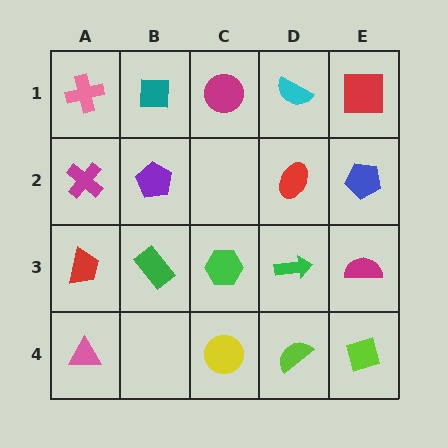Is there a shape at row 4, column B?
No, that cell is empty.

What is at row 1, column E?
A red square.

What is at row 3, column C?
A green hexagon.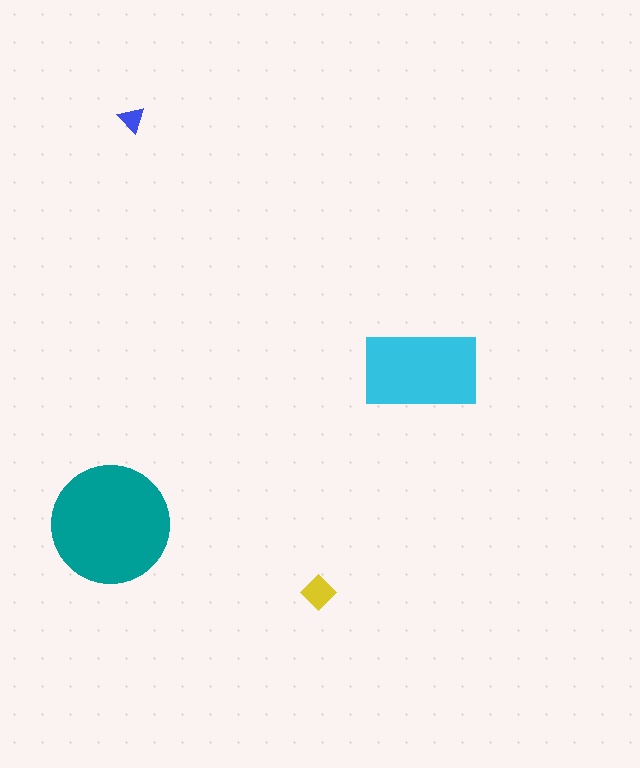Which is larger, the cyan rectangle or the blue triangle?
The cyan rectangle.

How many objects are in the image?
There are 4 objects in the image.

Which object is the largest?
The teal circle.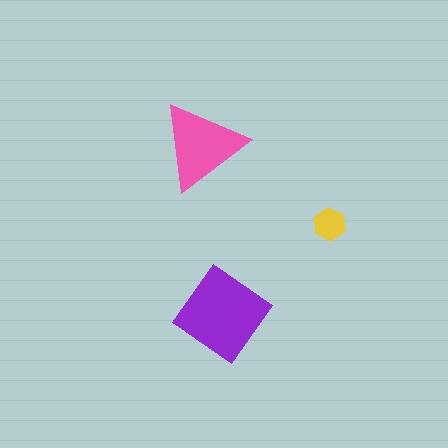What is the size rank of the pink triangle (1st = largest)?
2nd.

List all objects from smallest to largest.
The yellow hexagon, the pink triangle, the purple diamond.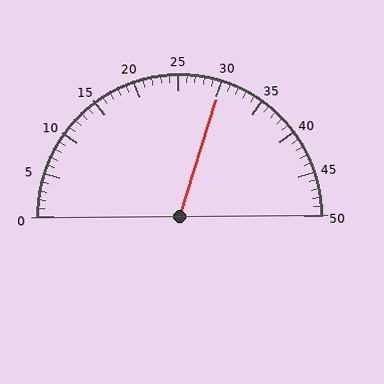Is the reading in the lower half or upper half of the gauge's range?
The reading is in the upper half of the range (0 to 50).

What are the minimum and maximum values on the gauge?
The gauge ranges from 0 to 50.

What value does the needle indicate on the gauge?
The needle indicates approximately 30.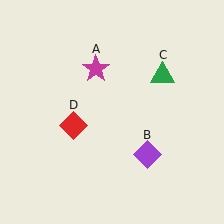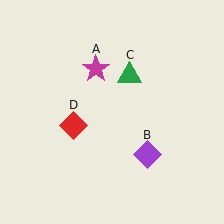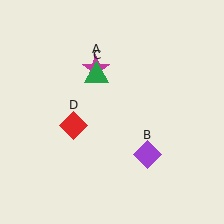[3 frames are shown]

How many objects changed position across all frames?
1 object changed position: green triangle (object C).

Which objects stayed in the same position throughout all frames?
Magenta star (object A) and purple diamond (object B) and red diamond (object D) remained stationary.